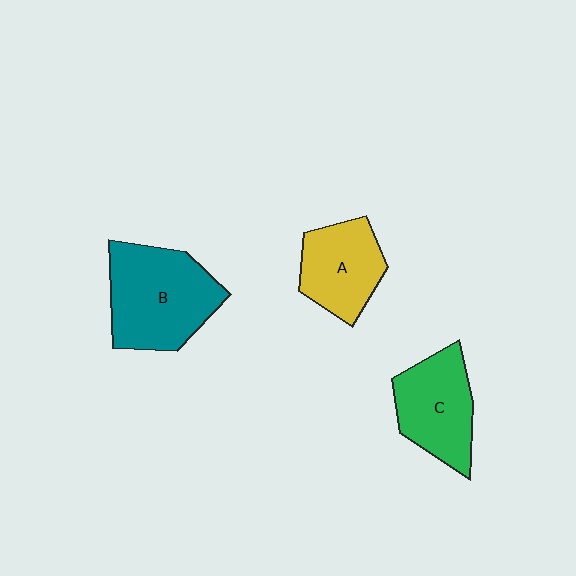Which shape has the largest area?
Shape B (teal).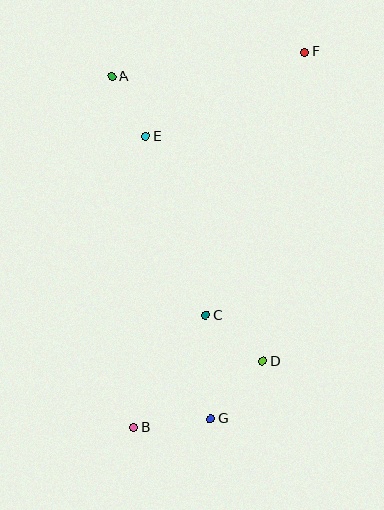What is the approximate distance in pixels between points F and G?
The distance between F and G is approximately 378 pixels.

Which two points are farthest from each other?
Points B and F are farthest from each other.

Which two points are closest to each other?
Points A and E are closest to each other.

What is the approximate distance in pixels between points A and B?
The distance between A and B is approximately 352 pixels.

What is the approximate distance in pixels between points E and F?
The distance between E and F is approximately 180 pixels.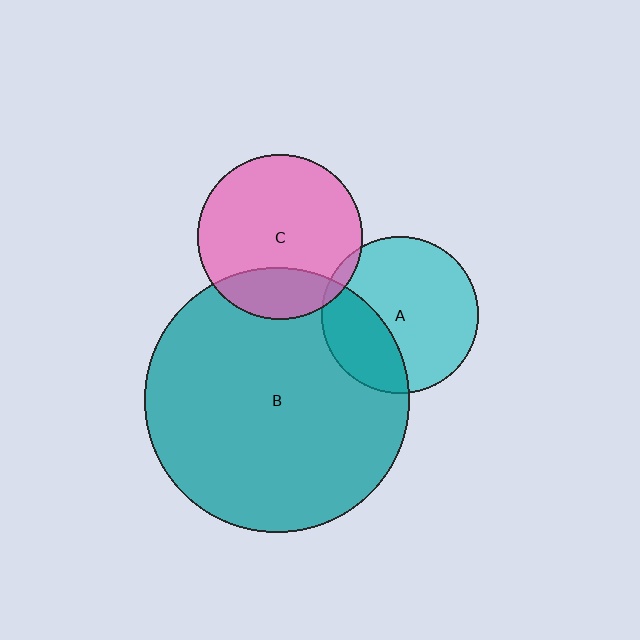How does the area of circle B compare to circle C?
Approximately 2.6 times.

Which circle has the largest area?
Circle B (teal).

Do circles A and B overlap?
Yes.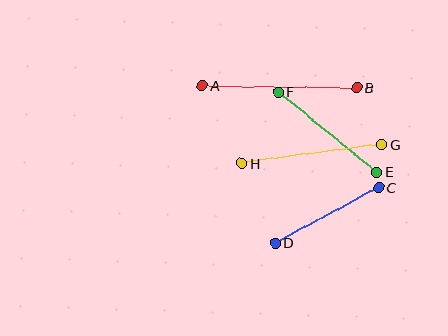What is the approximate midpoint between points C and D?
The midpoint is at approximately (327, 215) pixels.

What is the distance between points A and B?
The distance is approximately 154 pixels.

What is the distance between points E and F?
The distance is approximately 127 pixels.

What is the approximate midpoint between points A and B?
The midpoint is at approximately (279, 87) pixels.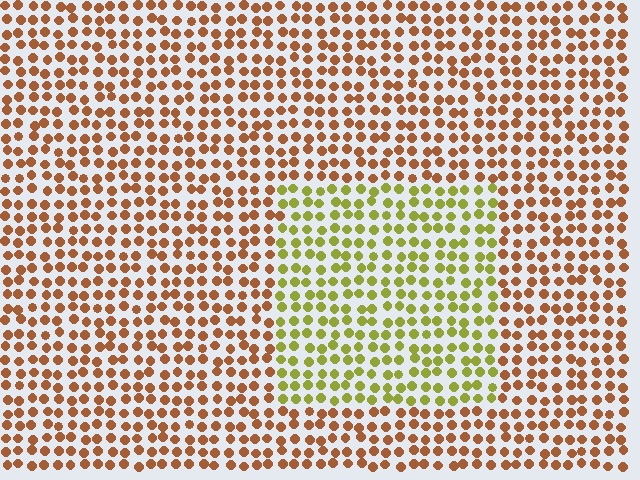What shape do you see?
I see a rectangle.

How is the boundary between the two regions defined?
The boundary is defined purely by a slight shift in hue (about 50 degrees). Spacing, size, and orientation are identical on both sides.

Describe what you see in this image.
The image is filled with small brown elements in a uniform arrangement. A rectangle-shaped region is visible where the elements are tinted to a slightly different hue, forming a subtle color boundary.